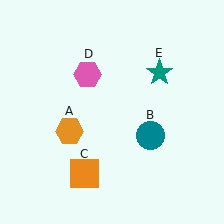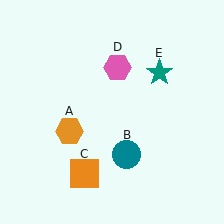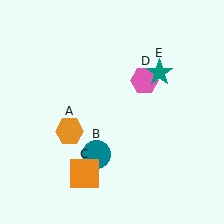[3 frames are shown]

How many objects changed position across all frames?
2 objects changed position: teal circle (object B), pink hexagon (object D).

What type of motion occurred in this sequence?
The teal circle (object B), pink hexagon (object D) rotated clockwise around the center of the scene.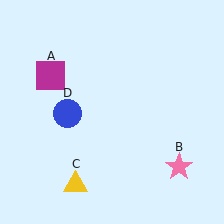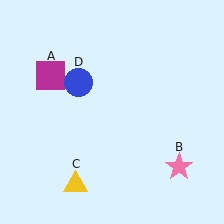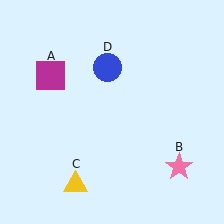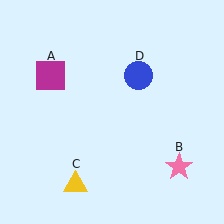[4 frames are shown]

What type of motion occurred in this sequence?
The blue circle (object D) rotated clockwise around the center of the scene.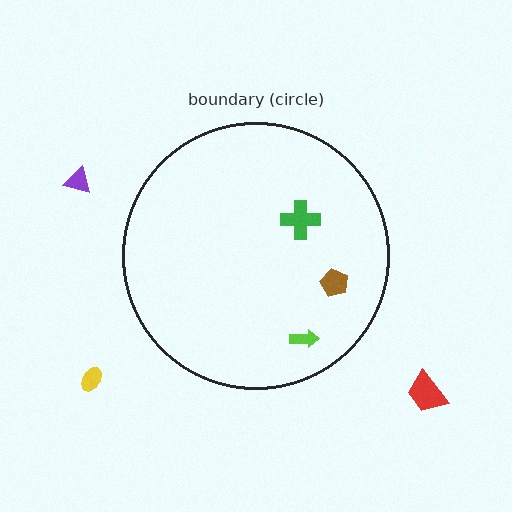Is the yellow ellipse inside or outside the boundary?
Outside.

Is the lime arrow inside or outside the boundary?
Inside.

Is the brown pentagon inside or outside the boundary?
Inside.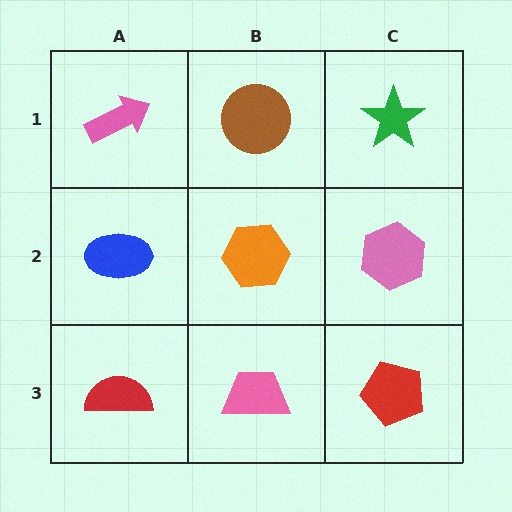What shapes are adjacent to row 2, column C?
A green star (row 1, column C), a red pentagon (row 3, column C), an orange hexagon (row 2, column B).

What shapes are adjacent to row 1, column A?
A blue ellipse (row 2, column A), a brown circle (row 1, column B).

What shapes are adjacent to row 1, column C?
A pink hexagon (row 2, column C), a brown circle (row 1, column B).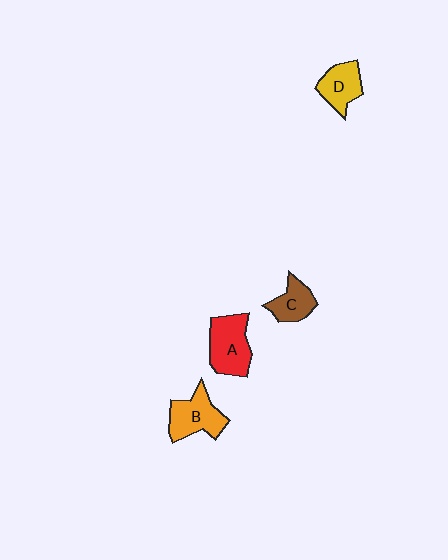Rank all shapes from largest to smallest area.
From largest to smallest: A (red), B (orange), D (yellow), C (brown).